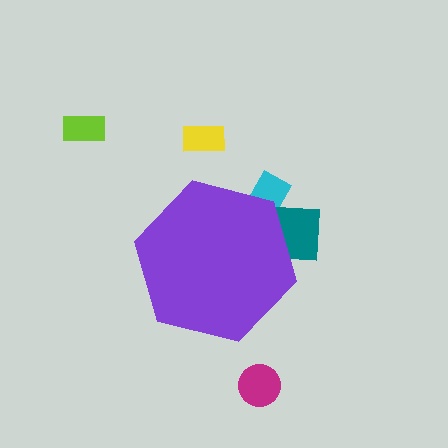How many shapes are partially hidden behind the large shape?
2 shapes are partially hidden.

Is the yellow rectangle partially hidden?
No, the yellow rectangle is fully visible.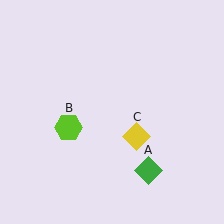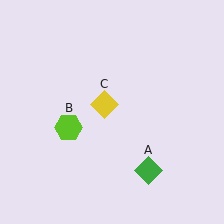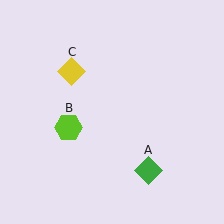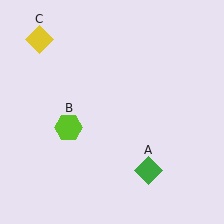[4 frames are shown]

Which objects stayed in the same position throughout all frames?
Green diamond (object A) and lime hexagon (object B) remained stationary.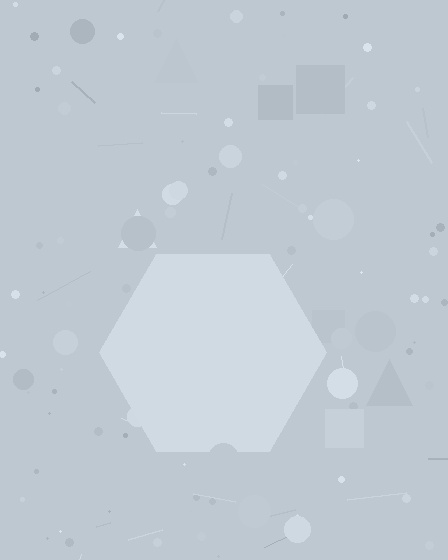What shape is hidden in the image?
A hexagon is hidden in the image.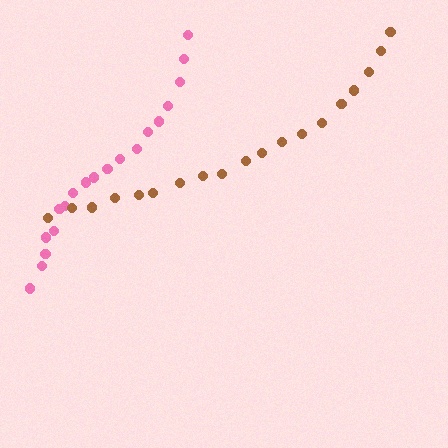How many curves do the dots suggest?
There are 2 distinct paths.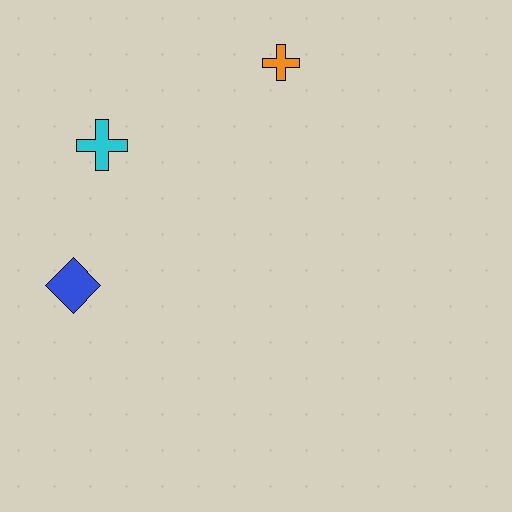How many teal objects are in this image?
There are no teal objects.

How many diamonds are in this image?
There is 1 diamond.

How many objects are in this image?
There are 3 objects.